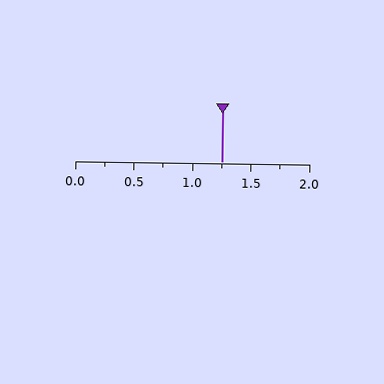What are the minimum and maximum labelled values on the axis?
The axis runs from 0.0 to 2.0.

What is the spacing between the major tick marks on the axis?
The major ticks are spaced 0.5 apart.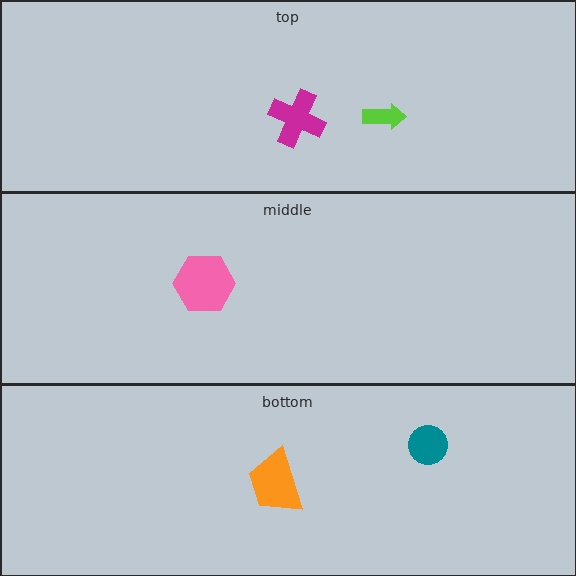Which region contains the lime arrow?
The top region.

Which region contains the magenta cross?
The top region.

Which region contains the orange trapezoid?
The bottom region.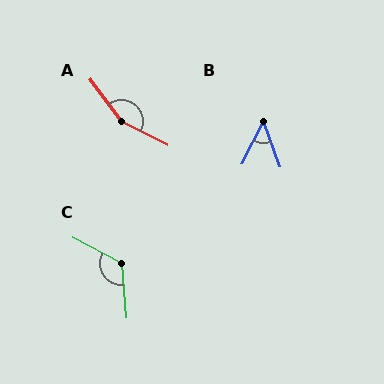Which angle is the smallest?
B, at approximately 47 degrees.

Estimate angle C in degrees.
Approximately 123 degrees.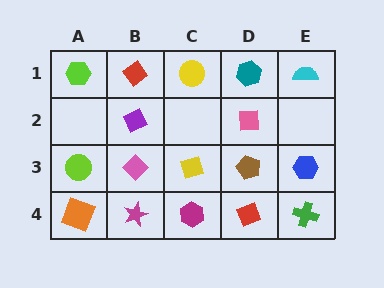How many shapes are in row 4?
5 shapes.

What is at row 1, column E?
A cyan semicircle.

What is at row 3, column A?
A lime circle.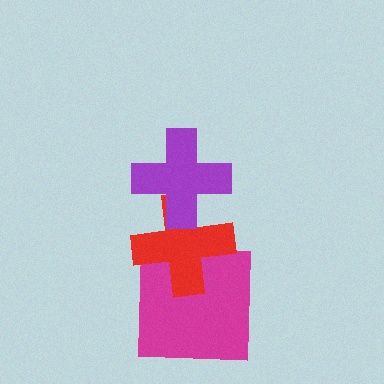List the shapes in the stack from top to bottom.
From top to bottom: the purple cross, the red cross, the magenta square.